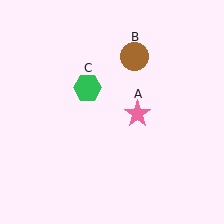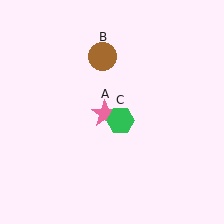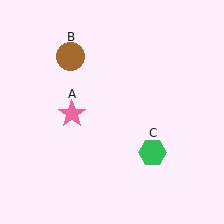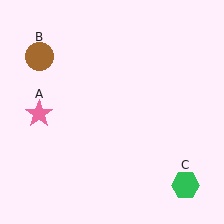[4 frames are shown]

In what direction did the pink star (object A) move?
The pink star (object A) moved left.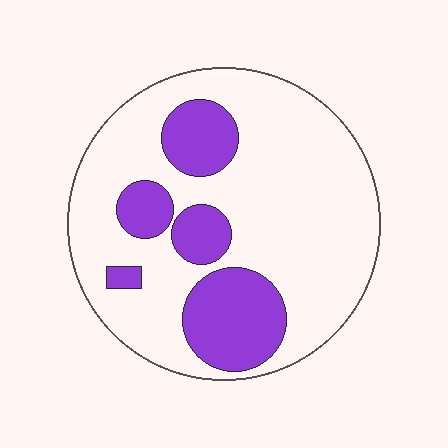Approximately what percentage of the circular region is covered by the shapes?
Approximately 25%.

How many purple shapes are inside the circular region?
5.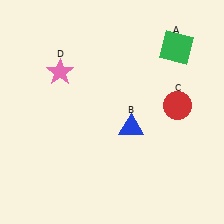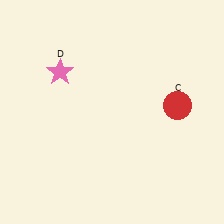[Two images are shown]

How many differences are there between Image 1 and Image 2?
There are 2 differences between the two images.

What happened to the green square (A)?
The green square (A) was removed in Image 2. It was in the top-right area of Image 1.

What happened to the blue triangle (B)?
The blue triangle (B) was removed in Image 2. It was in the bottom-right area of Image 1.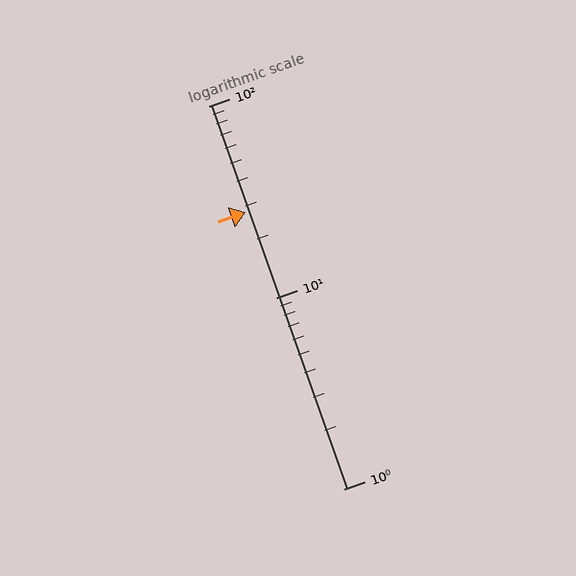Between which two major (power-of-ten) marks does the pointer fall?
The pointer is between 10 and 100.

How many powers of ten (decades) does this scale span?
The scale spans 2 decades, from 1 to 100.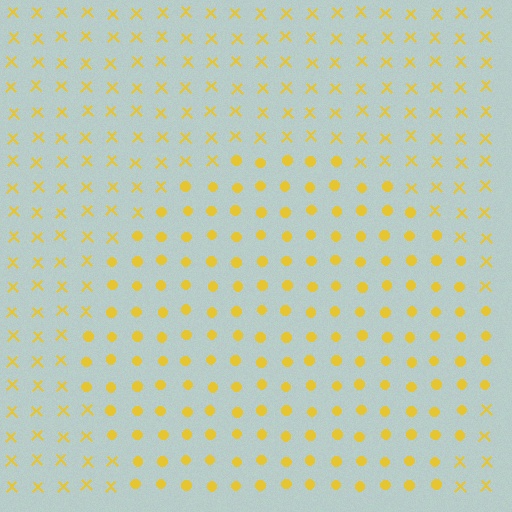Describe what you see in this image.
The image is filled with small yellow elements arranged in a uniform grid. A circle-shaped region contains circles, while the surrounding area contains X marks. The boundary is defined purely by the change in element shape.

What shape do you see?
I see a circle.